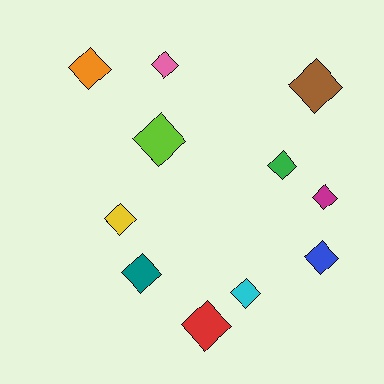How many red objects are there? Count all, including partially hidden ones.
There is 1 red object.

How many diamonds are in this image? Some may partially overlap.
There are 11 diamonds.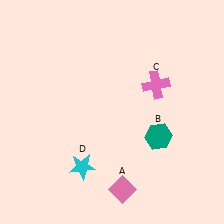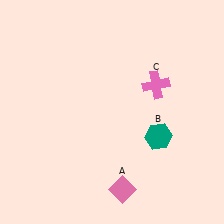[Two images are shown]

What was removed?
The cyan star (D) was removed in Image 2.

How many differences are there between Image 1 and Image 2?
There is 1 difference between the two images.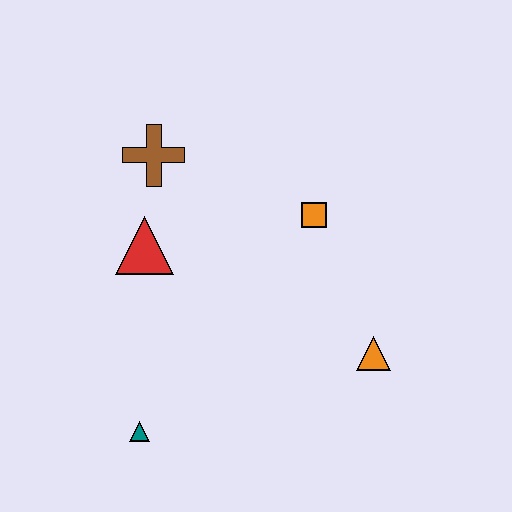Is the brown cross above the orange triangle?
Yes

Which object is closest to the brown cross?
The red triangle is closest to the brown cross.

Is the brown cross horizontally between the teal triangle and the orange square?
Yes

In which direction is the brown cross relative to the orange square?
The brown cross is to the left of the orange square.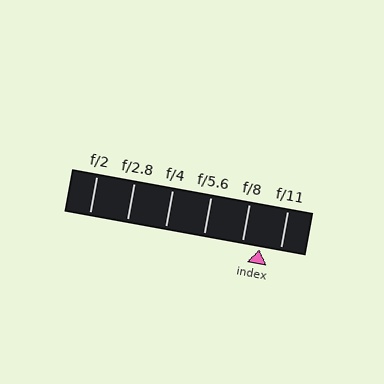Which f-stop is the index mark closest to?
The index mark is closest to f/8.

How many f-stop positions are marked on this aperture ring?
There are 6 f-stop positions marked.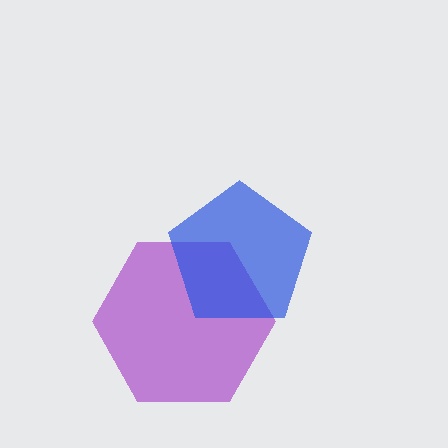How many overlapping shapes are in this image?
There are 2 overlapping shapes in the image.